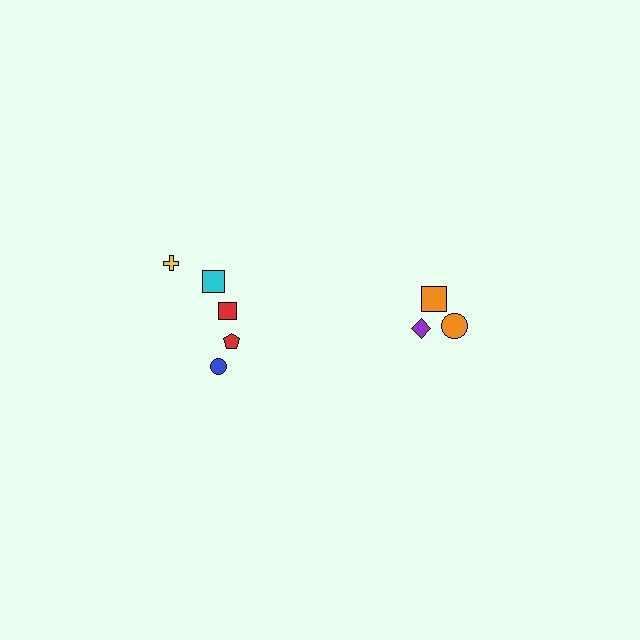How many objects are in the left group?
There are 5 objects.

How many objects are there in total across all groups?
There are 8 objects.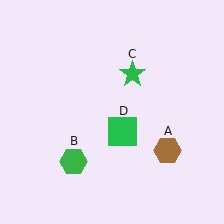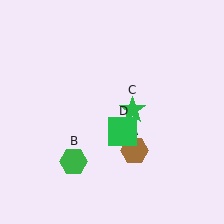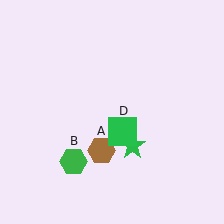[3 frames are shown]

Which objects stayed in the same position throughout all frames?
Green hexagon (object B) and green square (object D) remained stationary.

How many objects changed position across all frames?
2 objects changed position: brown hexagon (object A), green star (object C).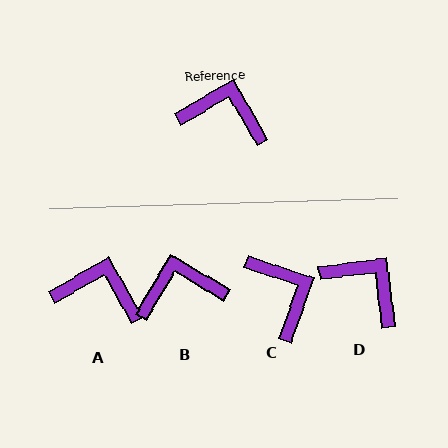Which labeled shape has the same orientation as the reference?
A.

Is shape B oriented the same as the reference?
No, it is off by about 29 degrees.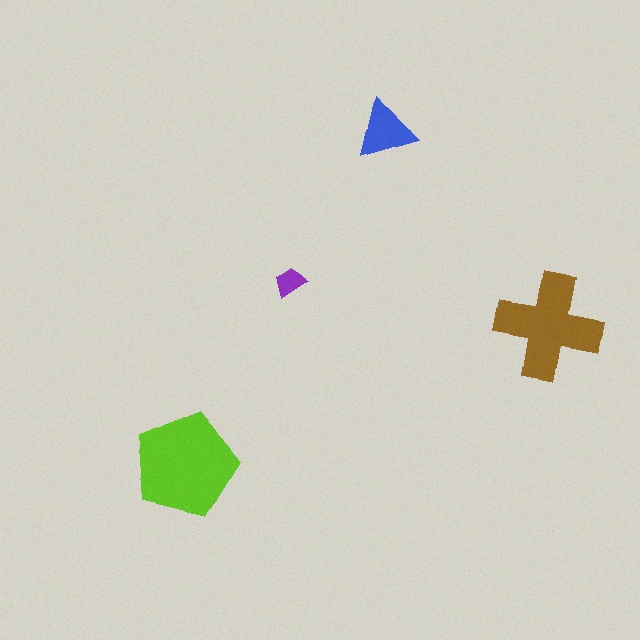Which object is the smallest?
The purple trapezoid.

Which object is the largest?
The lime pentagon.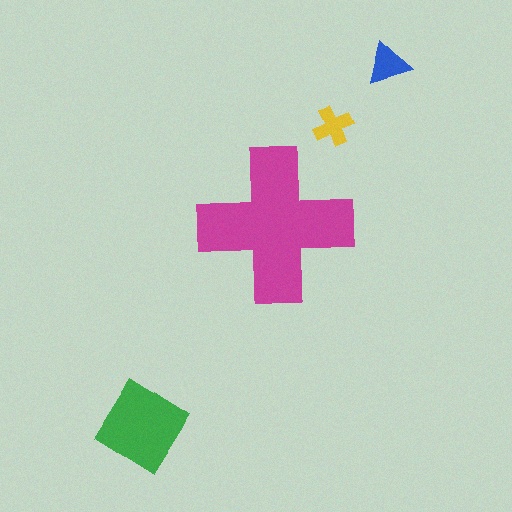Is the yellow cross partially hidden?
No, the yellow cross is fully visible.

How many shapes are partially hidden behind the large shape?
0 shapes are partially hidden.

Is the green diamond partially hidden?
No, the green diamond is fully visible.